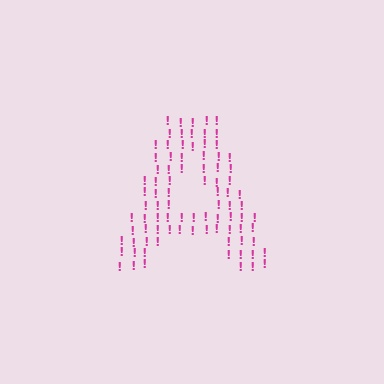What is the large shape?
The large shape is the letter A.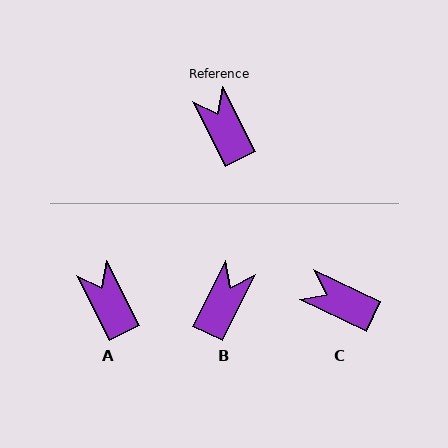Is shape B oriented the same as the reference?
No, it is off by about 53 degrees.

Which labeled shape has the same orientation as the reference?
A.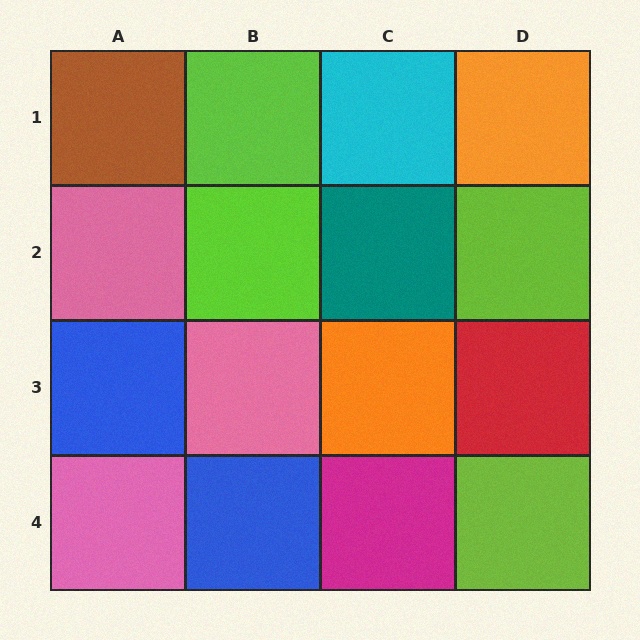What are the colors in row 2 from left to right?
Pink, lime, teal, lime.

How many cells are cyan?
1 cell is cyan.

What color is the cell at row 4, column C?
Magenta.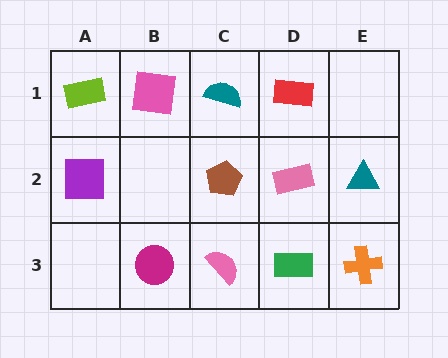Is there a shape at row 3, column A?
No, that cell is empty.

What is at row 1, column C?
A teal semicircle.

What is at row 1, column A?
A lime rectangle.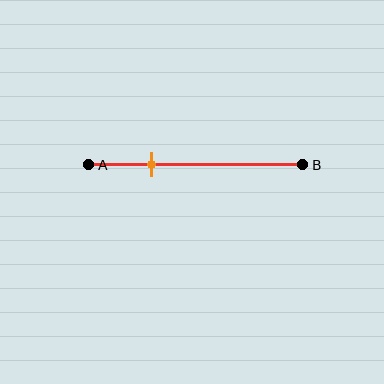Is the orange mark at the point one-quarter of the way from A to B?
No, the mark is at about 30% from A, not at the 25% one-quarter point.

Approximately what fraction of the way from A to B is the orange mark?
The orange mark is approximately 30% of the way from A to B.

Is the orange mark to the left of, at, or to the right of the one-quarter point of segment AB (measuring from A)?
The orange mark is to the right of the one-quarter point of segment AB.